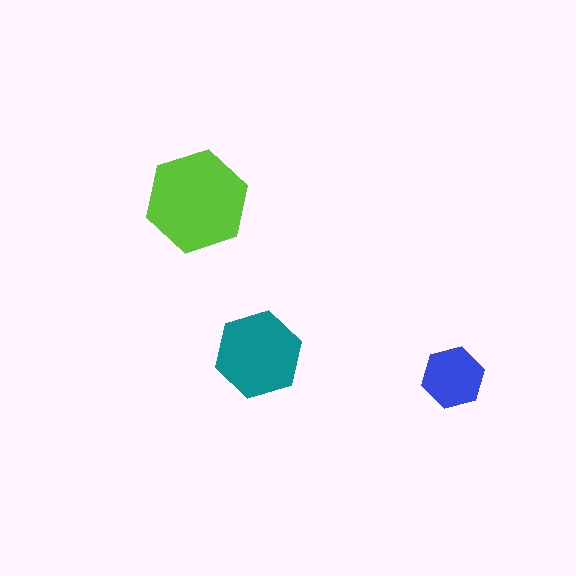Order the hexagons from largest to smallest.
the lime one, the teal one, the blue one.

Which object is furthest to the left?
The lime hexagon is leftmost.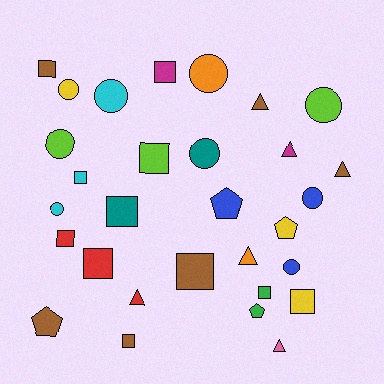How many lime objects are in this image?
There are 3 lime objects.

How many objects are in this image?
There are 30 objects.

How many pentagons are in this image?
There are 4 pentagons.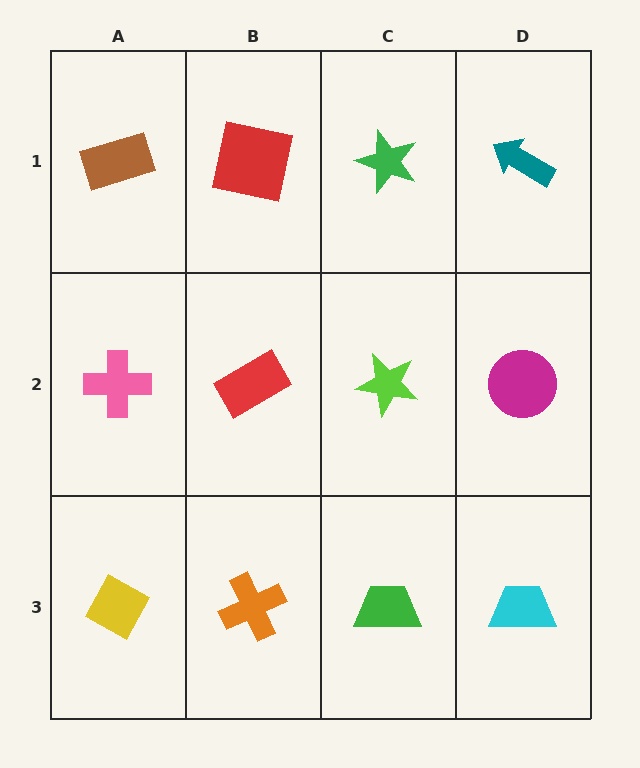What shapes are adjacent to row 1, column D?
A magenta circle (row 2, column D), a green star (row 1, column C).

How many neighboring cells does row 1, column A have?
2.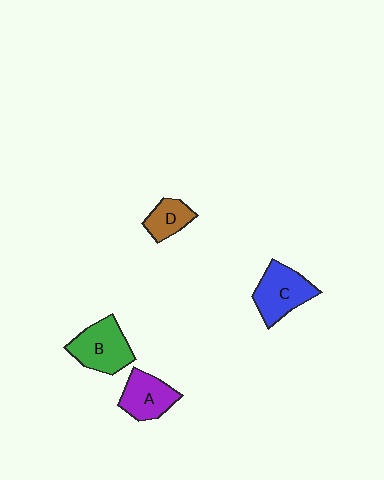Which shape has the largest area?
Shape B (green).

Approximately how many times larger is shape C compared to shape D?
Approximately 1.7 times.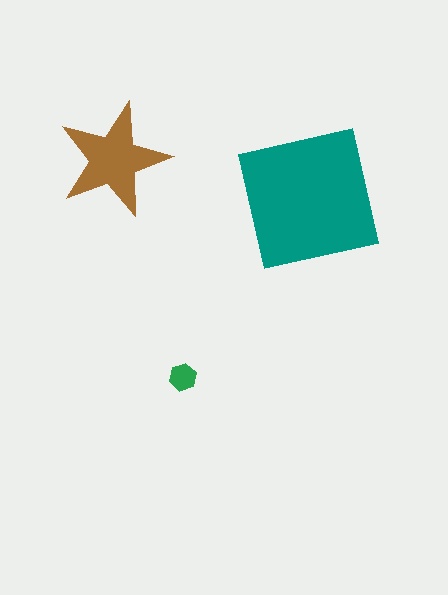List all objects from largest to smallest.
The teal square, the brown star, the green hexagon.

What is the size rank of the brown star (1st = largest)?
2nd.